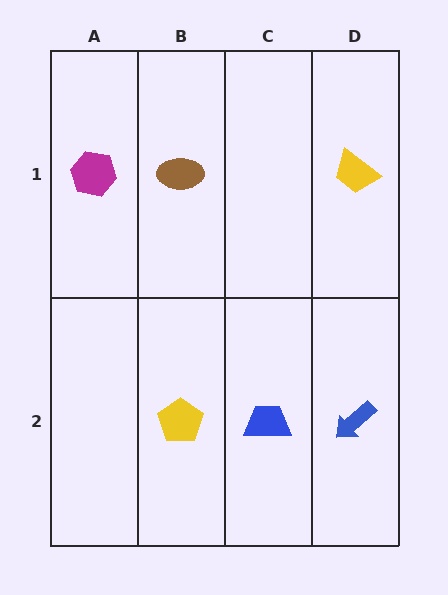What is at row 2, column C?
A blue trapezoid.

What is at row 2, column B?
A yellow pentagon.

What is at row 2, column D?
A blue arrow.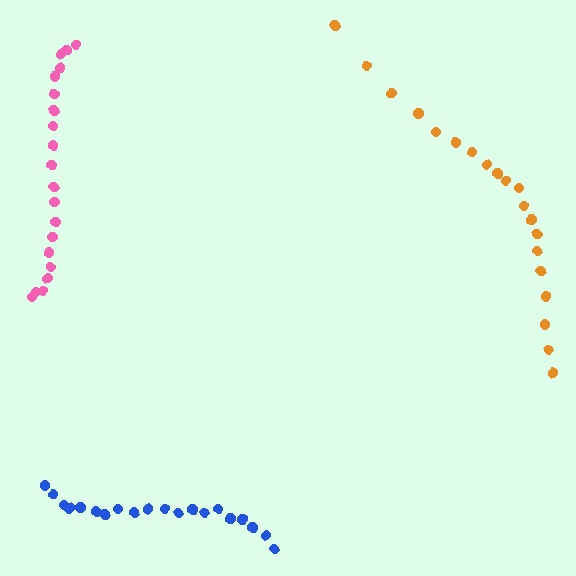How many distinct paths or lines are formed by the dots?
There are 3 distinct paths.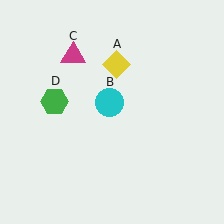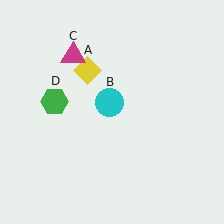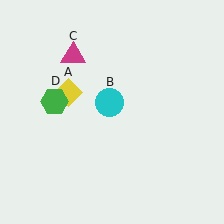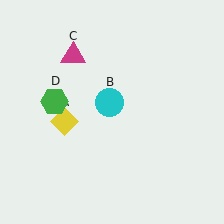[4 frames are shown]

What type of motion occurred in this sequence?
The yellow diamond (object A) rotated counterclockwise around the center of the scene.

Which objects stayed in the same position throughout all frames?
Cyan circle (object B) and magenta triangle (object C) and green hexagon (object D) remained stationary.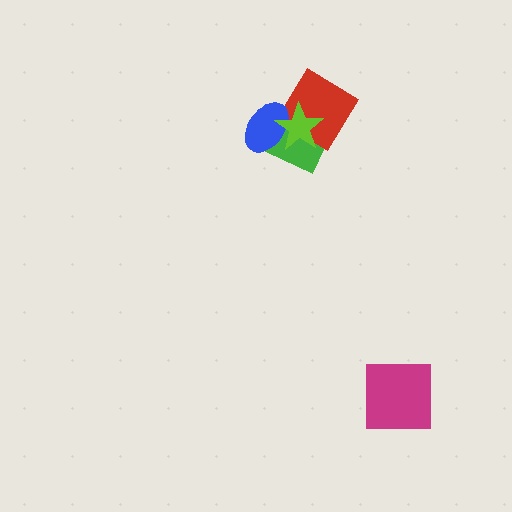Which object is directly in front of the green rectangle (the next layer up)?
The red diamond is directly in front of the green rectangle.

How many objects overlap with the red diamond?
3 objects overlap with the red diamond.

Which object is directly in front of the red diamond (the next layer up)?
The blue ellipse is directly in front of the red diamond.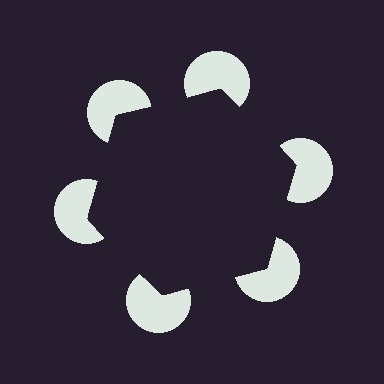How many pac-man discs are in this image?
There are 6 — one at each vertex of the illusory hexagon.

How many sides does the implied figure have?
6 sides.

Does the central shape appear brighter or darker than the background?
It typically appears slightly darker than the background, even though no actual brightness change is drawn.